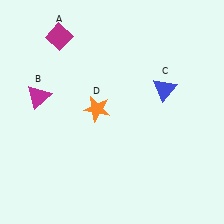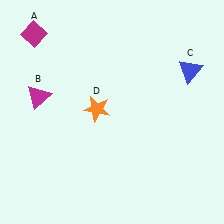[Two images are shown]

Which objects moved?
The objects that moved are: the magenta diamond (A), the blue triangle (C).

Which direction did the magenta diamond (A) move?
The magenta diamond (A) moved left.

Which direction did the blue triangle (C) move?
The blue triangle (C) moved right.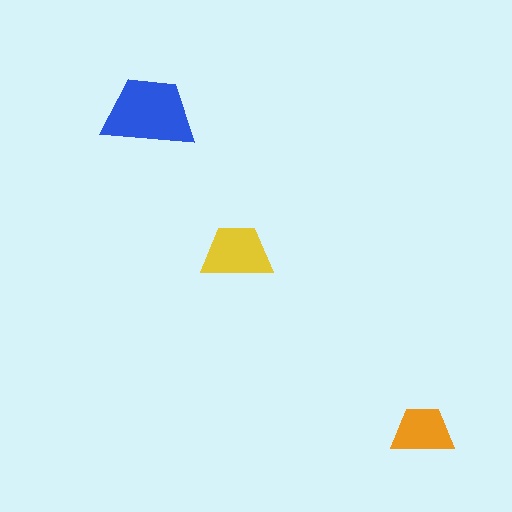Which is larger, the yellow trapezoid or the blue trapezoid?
The blue one.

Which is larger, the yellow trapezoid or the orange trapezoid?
The yellow one.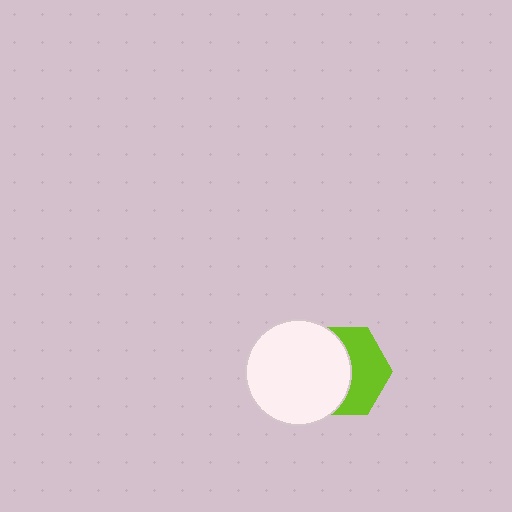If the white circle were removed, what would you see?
You would see the complete lime hexagon.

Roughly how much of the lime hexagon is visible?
About half of it is visible (roughly 47%).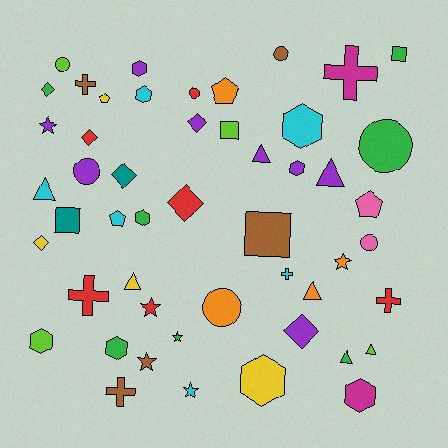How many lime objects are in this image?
There are 4 lime objects.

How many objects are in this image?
There are 50 objects.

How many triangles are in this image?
There are 7 triangles.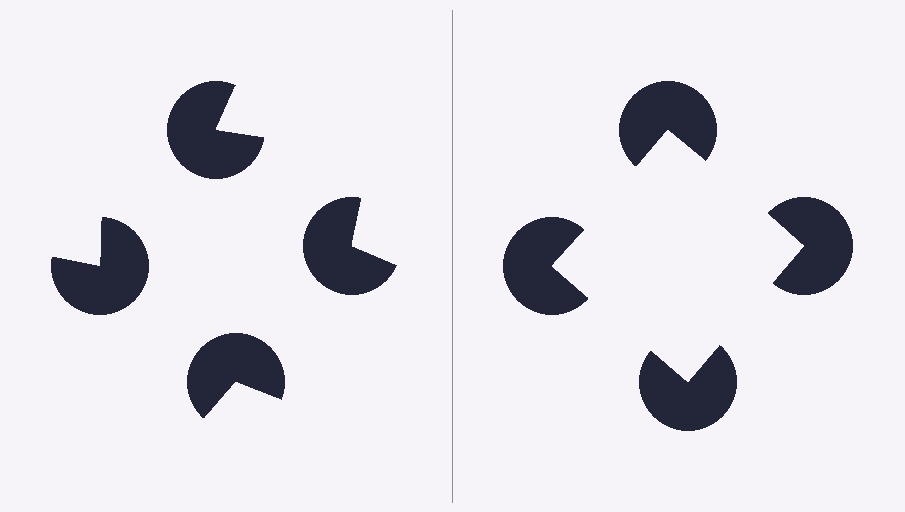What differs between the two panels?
The pac-man discs are positioned identically on both sides; only the wedge orientations differ. On the right they align to a square; on the left they are misaligned.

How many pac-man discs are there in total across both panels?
8 — 4 on each side.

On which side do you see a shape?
An illusory square appears on the right side. On the left side the wedge cuts are rotated, so no coherent shape forms.